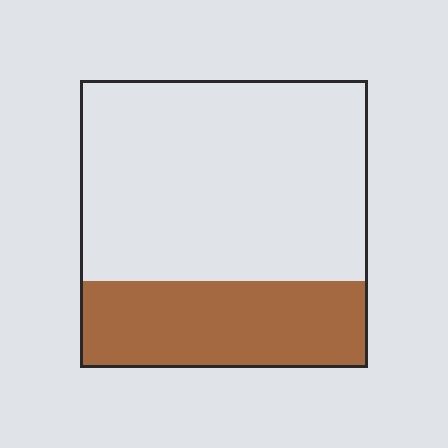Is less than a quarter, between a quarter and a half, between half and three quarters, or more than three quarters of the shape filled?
Between a quarter and a half.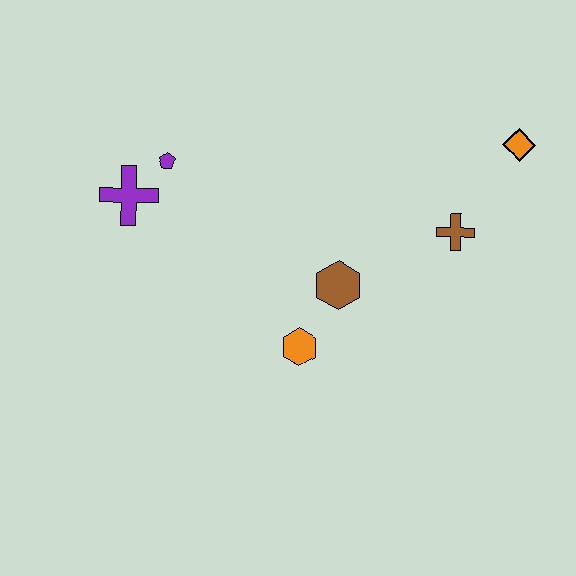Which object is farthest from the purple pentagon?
The orange diamond is farthest from the purple pentagon.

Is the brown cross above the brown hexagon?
Yes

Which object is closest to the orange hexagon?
The brown hexagon is closest to the orange hexagon.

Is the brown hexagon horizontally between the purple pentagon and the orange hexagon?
No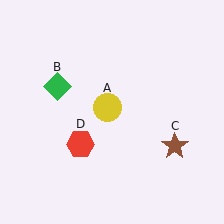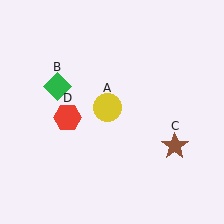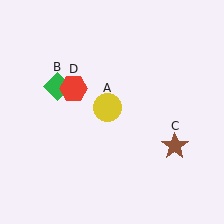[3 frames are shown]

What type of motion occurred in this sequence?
The red hexagon (object D) rotated clockwise around the center of the scene.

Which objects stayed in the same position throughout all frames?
Yellow circle (object A) and green diamond (object B) and brown star (object C) remained stationary.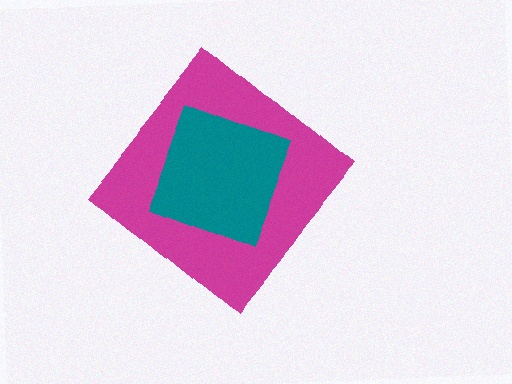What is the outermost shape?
The magenta diamond.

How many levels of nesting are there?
2.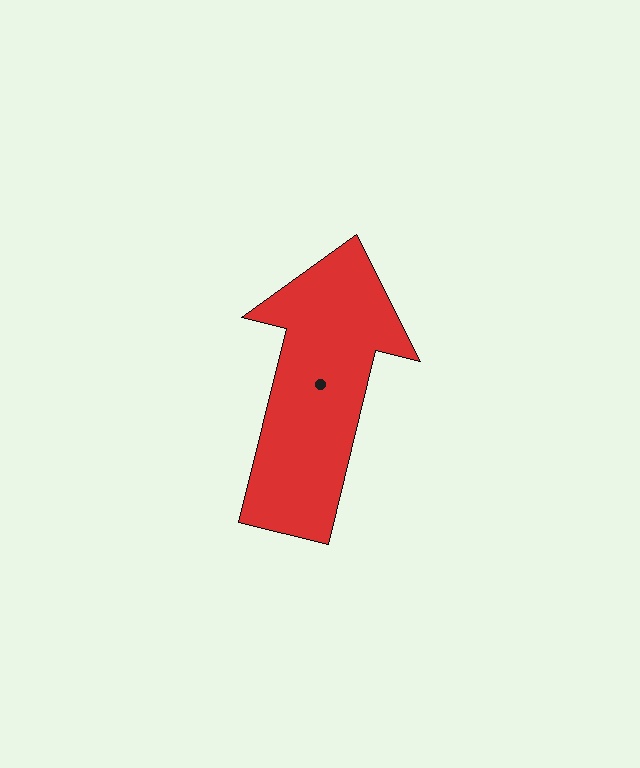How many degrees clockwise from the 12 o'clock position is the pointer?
Approximately 14 degrees.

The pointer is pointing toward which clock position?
Roughly 12 o'clock.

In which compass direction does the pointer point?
North.